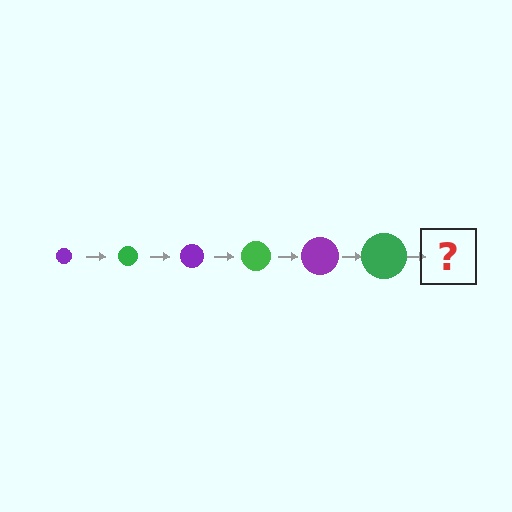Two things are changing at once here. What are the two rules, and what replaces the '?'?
The two rules are that the circle grows larger each step and the color cycles through purple and green. The '?' should be a purple circle, larger than the previous one.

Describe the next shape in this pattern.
It should be a purple circle, larger than the previous one.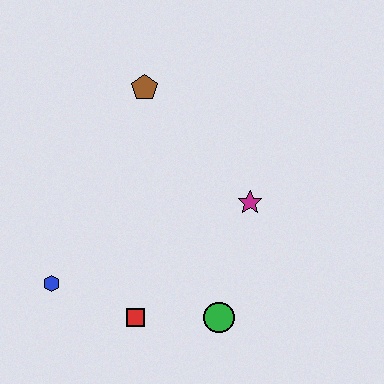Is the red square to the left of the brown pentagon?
Yes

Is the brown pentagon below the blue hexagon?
No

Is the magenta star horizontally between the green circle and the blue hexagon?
No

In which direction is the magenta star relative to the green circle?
The magenta star is above the green circle.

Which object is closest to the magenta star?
The green circle is closest to the magenta star.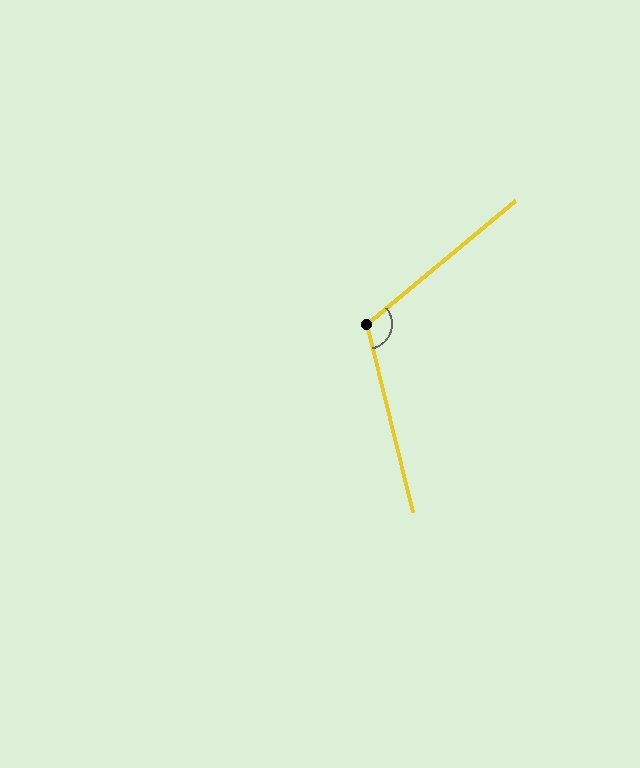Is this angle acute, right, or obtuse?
It is obtuse.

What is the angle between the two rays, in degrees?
Approximately 116 degrees.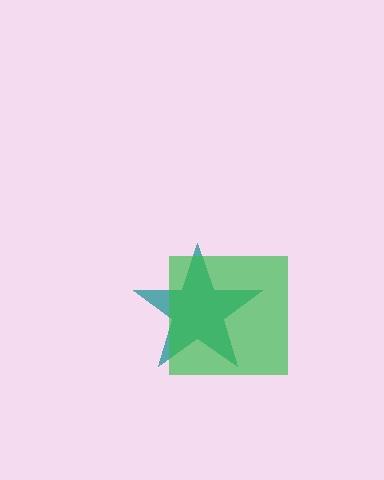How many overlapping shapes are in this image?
There are 2 overlapping shapes in the image.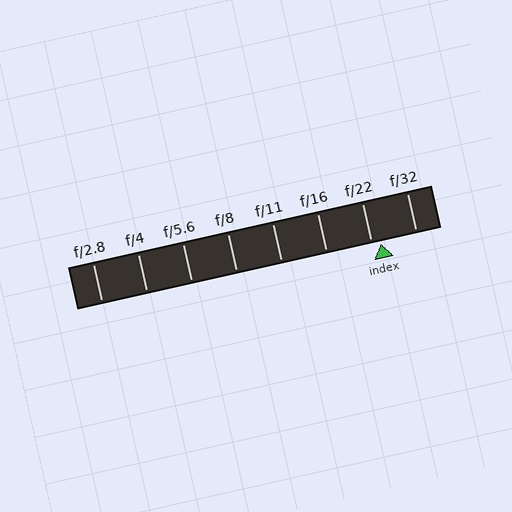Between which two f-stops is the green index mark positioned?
The index mark is between f/22 and f/32.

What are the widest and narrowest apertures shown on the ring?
The widest aperture shown is f/2.8 and the narrowest is f/32.